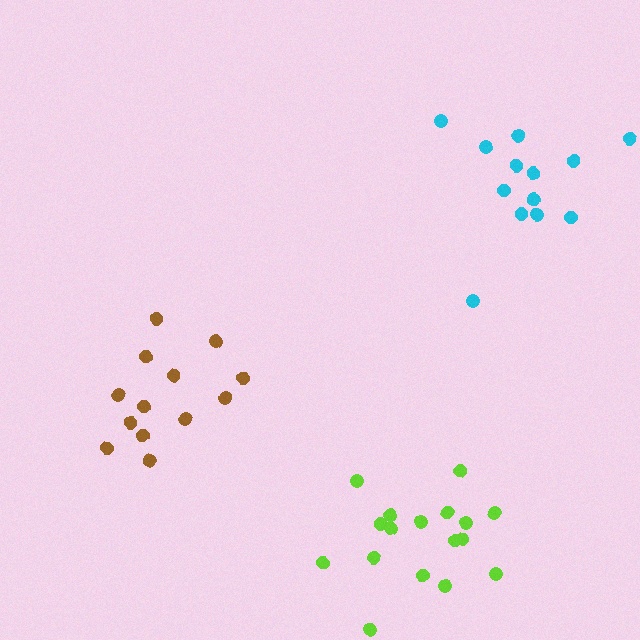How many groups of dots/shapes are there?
There are 3 groups.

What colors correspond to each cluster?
The clusters are colored: lime, cyan, brown.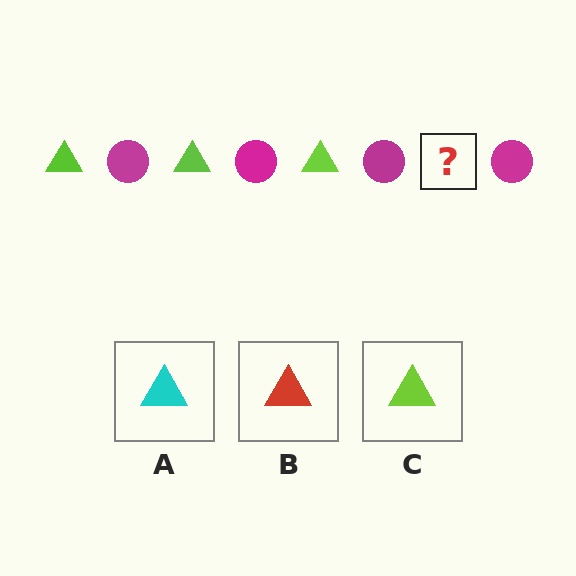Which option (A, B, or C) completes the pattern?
C.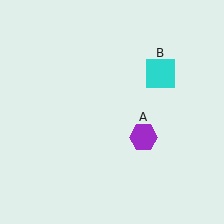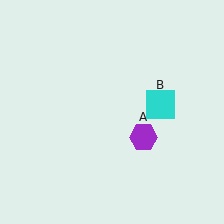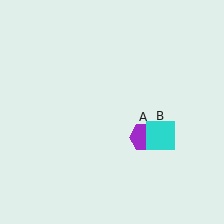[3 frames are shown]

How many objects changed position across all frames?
1 object changed position: cyan square (object B).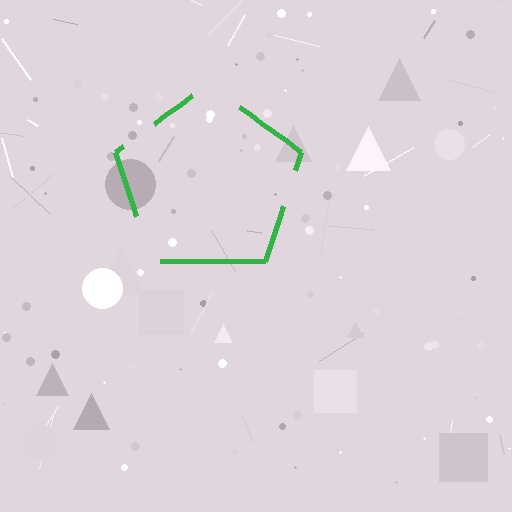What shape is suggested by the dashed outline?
The dashed outline suggests a pentagon.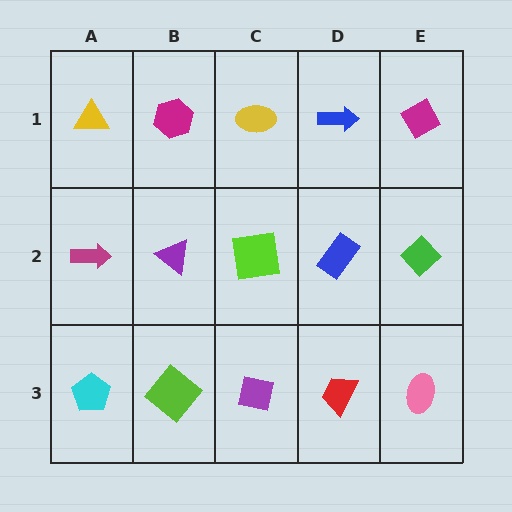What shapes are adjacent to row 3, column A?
A magenta arrow (row 2, column A), a lime diamond (row 3, column B).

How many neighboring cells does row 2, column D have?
4.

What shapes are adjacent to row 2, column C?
A yellow ellipse (row 1, column C), a purple square (row 3, column C), a purple triangle (row 2, column B), a blue rectangle (row 2, column D).